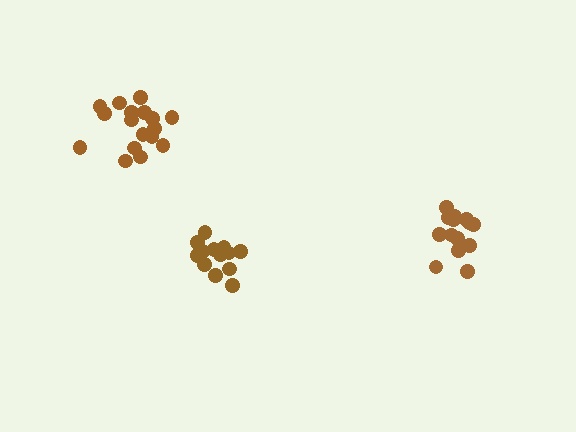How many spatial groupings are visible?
There are 3 spatial groupings.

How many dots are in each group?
Group 1: 13 dots, Group 2: 17 dots, Group 3: 14 dots (44 total).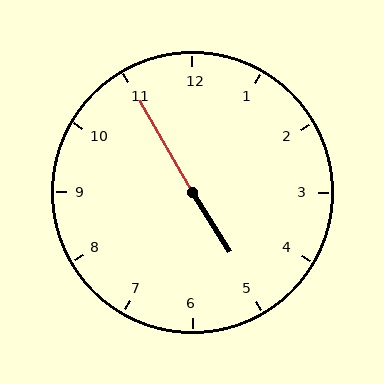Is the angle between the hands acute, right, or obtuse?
It is obtuse.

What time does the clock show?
4:55.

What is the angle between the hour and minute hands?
Approximately 178 degrees.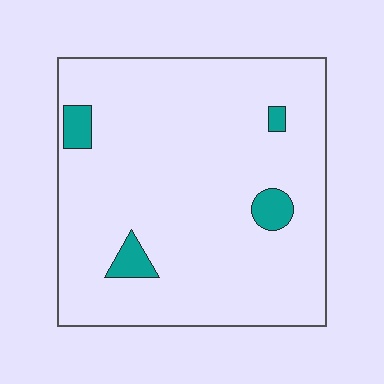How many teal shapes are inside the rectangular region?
4.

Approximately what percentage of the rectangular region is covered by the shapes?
Approximately 5%.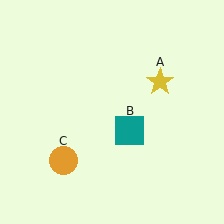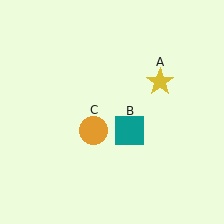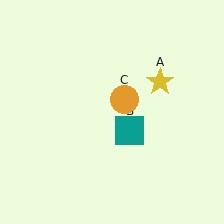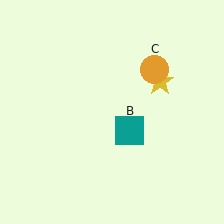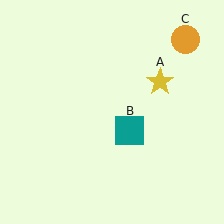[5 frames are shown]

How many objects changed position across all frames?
1 object changed position: orange circle (object C).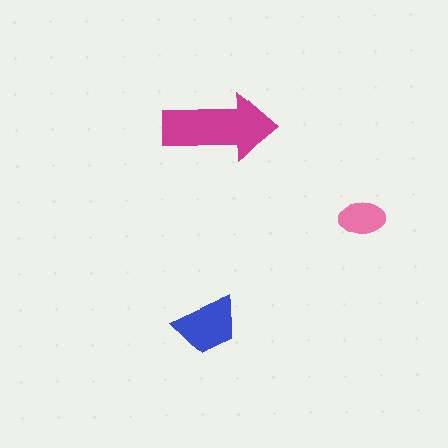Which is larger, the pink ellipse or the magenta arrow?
The magenta arrow.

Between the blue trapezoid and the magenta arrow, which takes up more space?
The magenta arrow.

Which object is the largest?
The magenta arrow.